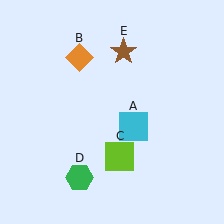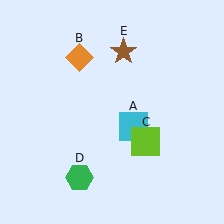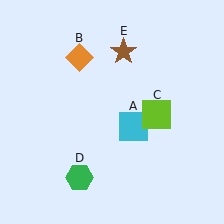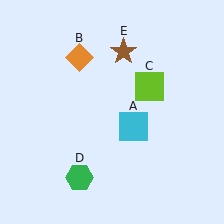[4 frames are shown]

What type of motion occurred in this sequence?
The lime square (object C) rotated counterclockwise around the center of the scene.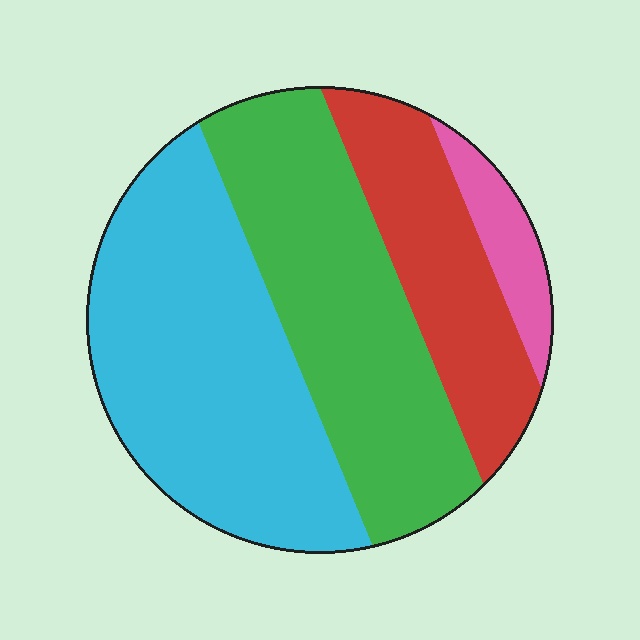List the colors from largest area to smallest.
From largest to smallest: cyan, green, red, pink.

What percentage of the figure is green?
Green takes up about one third (1/3) of the figure.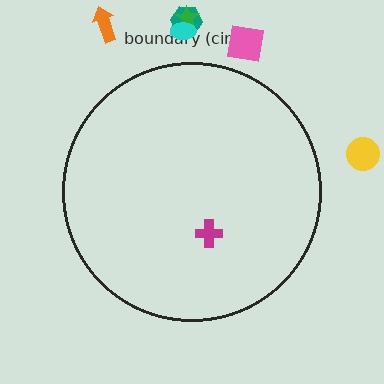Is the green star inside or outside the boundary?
Outside.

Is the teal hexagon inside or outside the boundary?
Outside.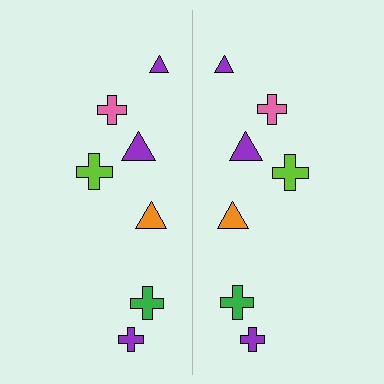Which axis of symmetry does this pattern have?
The pattern has a vertical axis of symmetry running through the center of the image.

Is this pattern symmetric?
Yes, this pattern has bilateral (reflection) symmetry.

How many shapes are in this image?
There are 14 shapes in this image.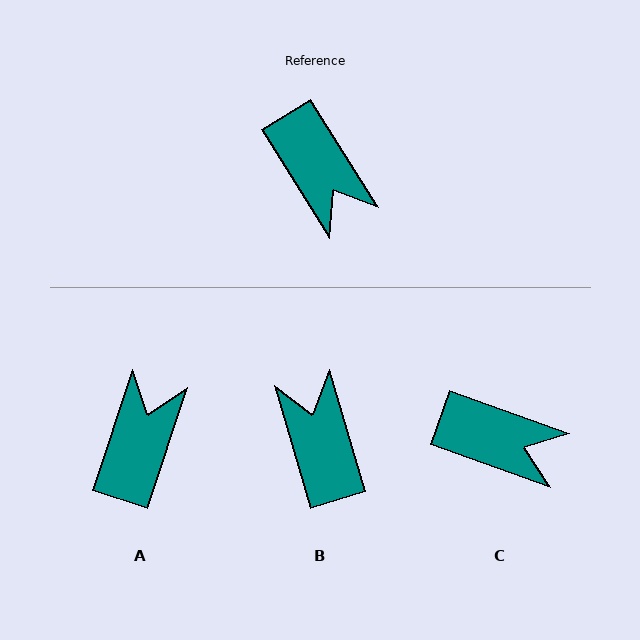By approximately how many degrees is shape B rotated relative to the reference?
Approximately 165 degrees counter-clockwise.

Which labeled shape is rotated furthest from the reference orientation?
B, about 165 degrees away.